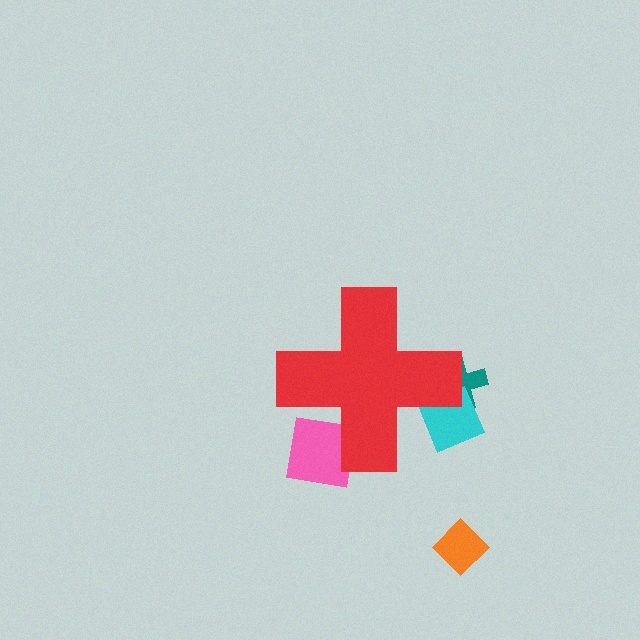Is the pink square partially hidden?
Yes, the pink square is partially hidden behind the red cross.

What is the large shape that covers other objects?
A red cross.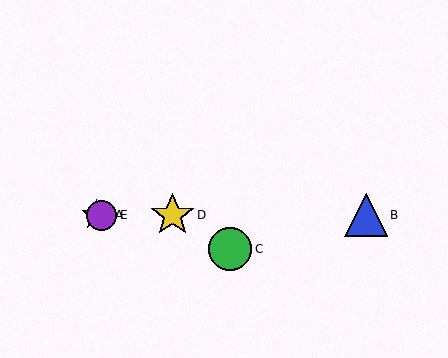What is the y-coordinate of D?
Object D is at y≈215.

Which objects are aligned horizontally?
Objects A, B, D, E are aligned horizontally.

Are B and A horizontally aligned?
Yes, both are at y≈215.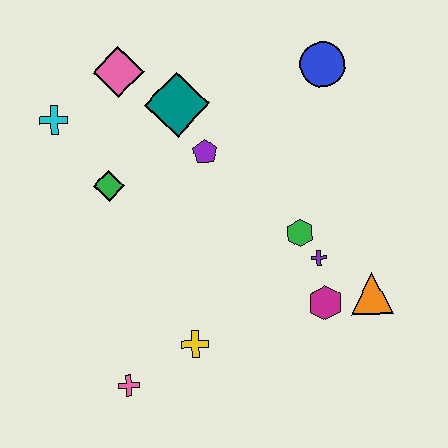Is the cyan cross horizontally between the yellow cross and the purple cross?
No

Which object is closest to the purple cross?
The green hexagon is closest to the purple cross.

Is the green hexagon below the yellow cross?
No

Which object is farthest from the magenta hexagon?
The cyan cross is farthest from the magenta hexagon.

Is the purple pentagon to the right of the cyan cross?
Yes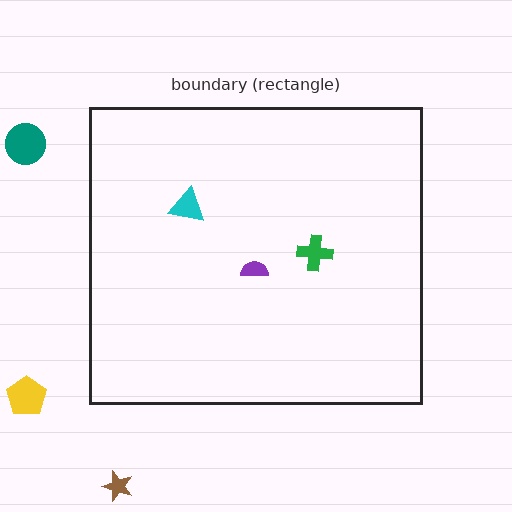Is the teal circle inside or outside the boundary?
Outside.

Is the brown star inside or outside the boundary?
Outside.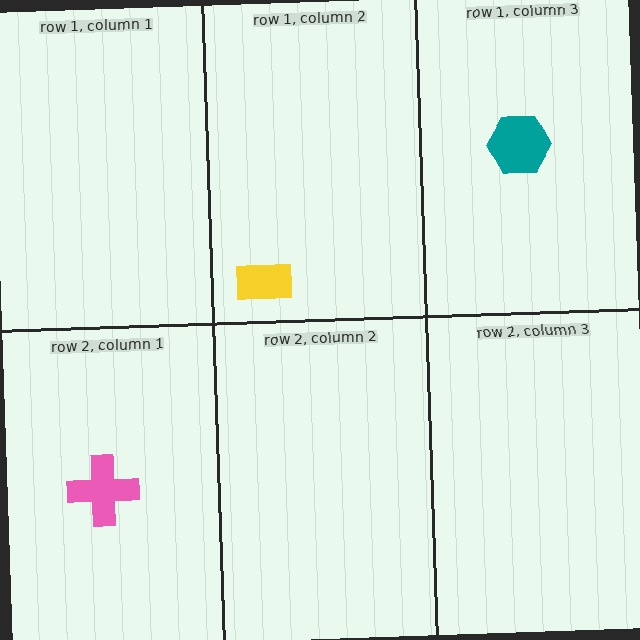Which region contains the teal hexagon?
The row 1, column 3 region.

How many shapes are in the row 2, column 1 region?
1.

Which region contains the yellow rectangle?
The row 1, column 2 region.